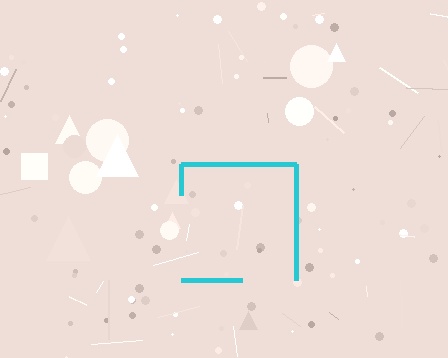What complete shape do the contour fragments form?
The contour fragments form a square.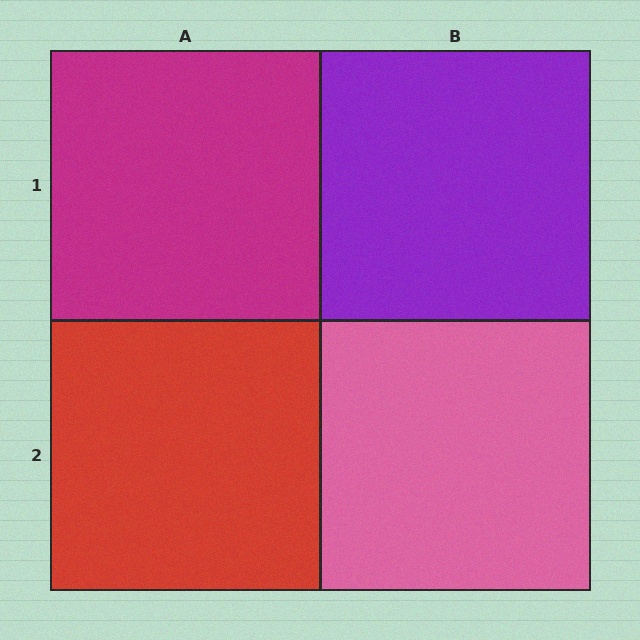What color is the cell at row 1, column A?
Magenta.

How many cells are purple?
1 cell is purple.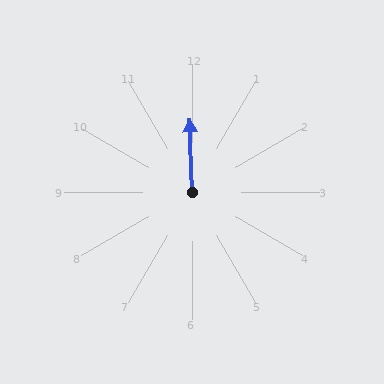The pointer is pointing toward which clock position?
Roughly 12 o'clock.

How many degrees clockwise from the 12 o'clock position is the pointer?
Approximately 358 degrees.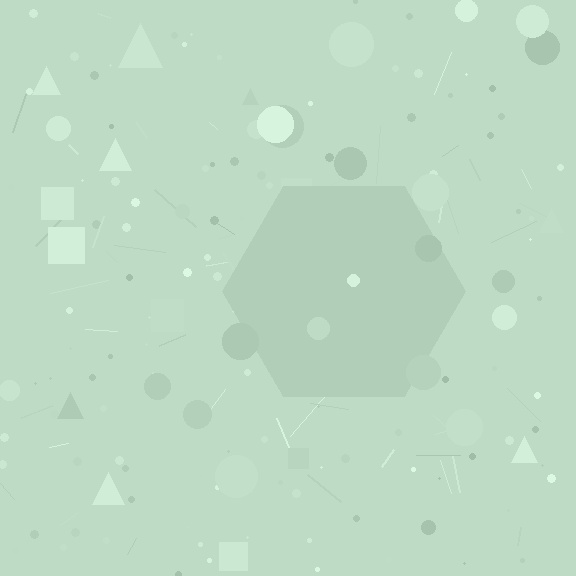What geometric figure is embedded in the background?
A hexagon is embedded in the background.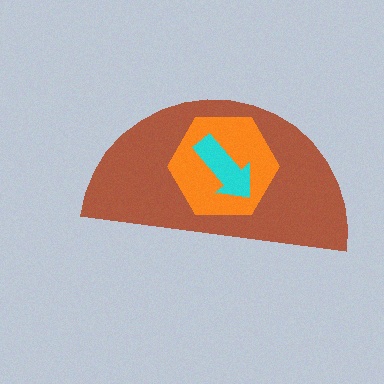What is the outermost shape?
The brown semicircle.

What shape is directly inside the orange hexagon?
The cyan arrow.